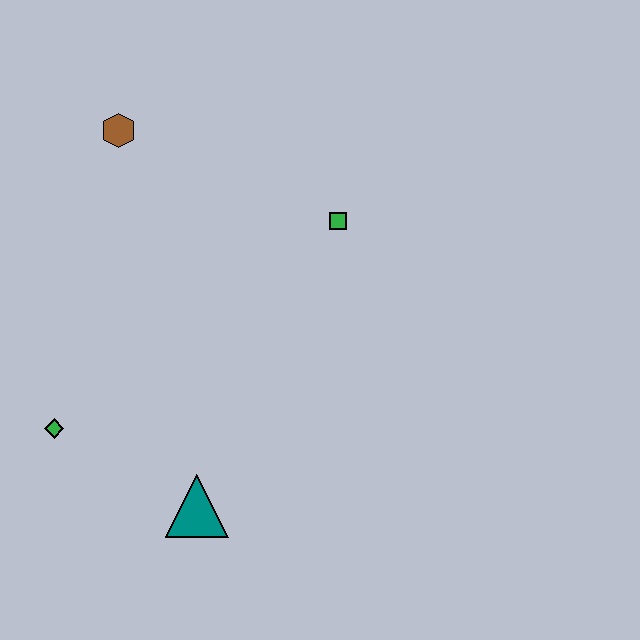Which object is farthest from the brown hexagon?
The teal triangle is farthest from the brown hexagon.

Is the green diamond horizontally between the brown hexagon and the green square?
No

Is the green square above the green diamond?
Yes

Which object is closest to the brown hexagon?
The green square is closest to the brown hexagon.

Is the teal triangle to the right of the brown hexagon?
Yes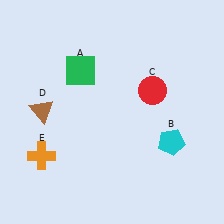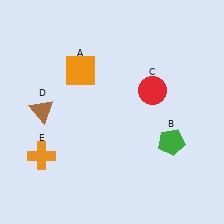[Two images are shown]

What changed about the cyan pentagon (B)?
In Image 1, B is cyan. In Image 2, it changed to green.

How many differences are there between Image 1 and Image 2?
There are 2 differences between the two images.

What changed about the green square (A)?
In Image 1, A is green. In Image 2, it changed to orange.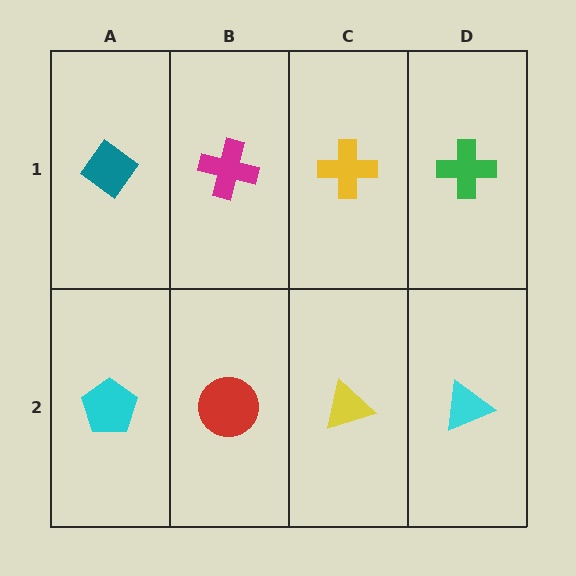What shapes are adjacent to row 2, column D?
A green cross (row 1, column D), a yellow triangle (row 2, column C).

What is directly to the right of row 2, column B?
A yellow triangle.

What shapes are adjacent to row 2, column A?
A teal diamond (row 1, column A), a red circle (row 2, column B).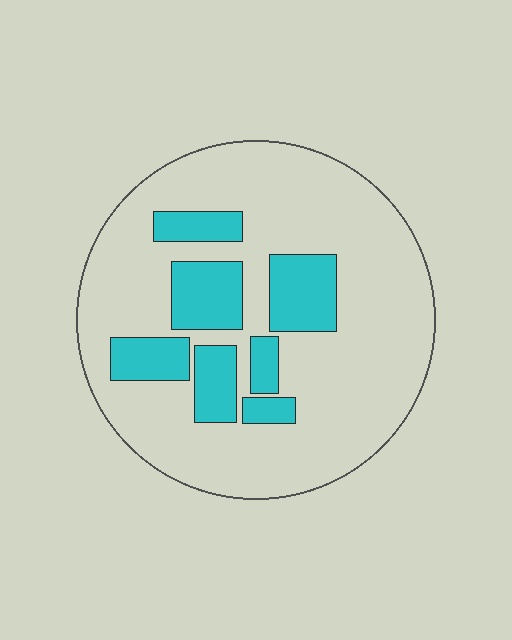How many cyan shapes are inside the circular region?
7.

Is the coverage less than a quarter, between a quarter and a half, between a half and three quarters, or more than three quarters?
Less than a quarter.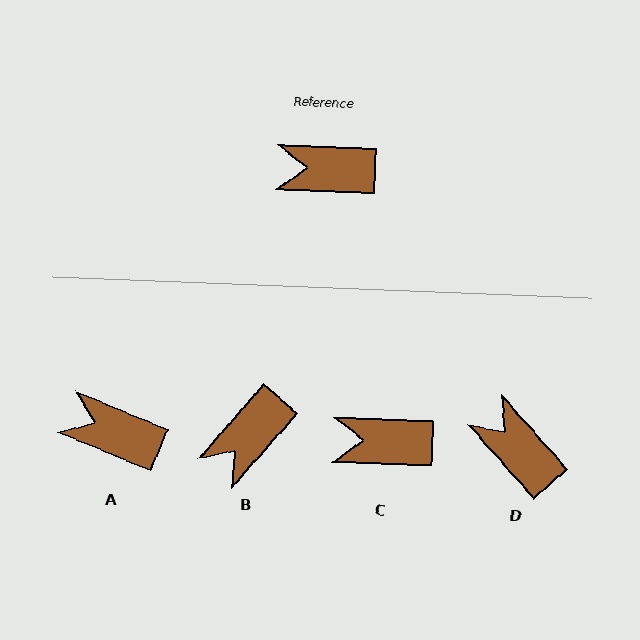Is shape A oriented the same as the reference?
No, it is off by about 21 degrees.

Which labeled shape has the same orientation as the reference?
C.